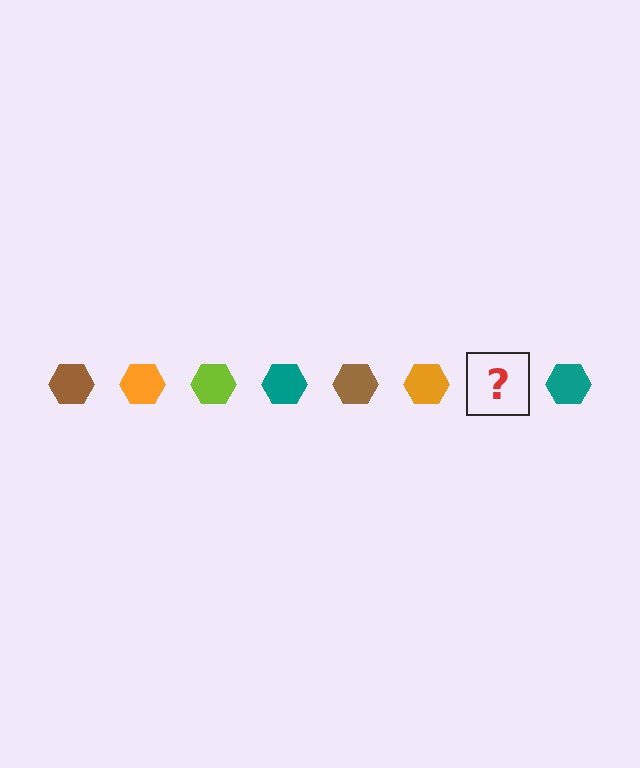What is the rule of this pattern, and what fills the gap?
The rule is that the pattern cycles through brown, orange, lime, teal hexagons. The gap should be filled with a lime hexagon.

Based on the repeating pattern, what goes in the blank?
The blank should be a lime hexagon.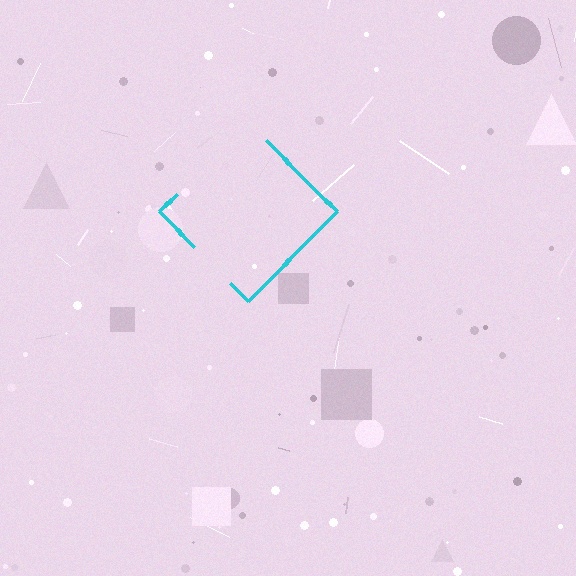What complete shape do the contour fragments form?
The contour fragments form a diamond.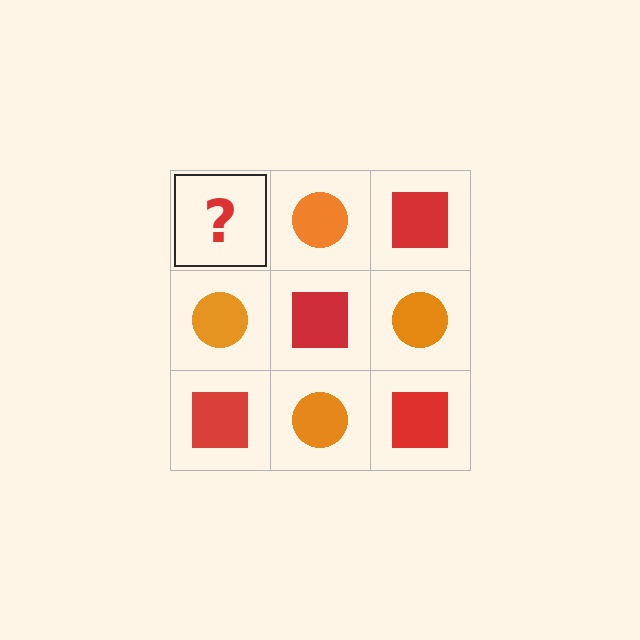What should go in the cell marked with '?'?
The missing cell should contain a red square.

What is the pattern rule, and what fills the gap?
The rule is that it alternates red square and orange circle in a checkerboard pattern. The gap should be filled with a red square.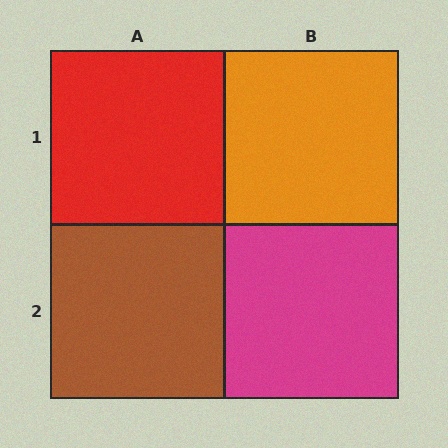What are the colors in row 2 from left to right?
Brown, magenta.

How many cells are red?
1 cell is red.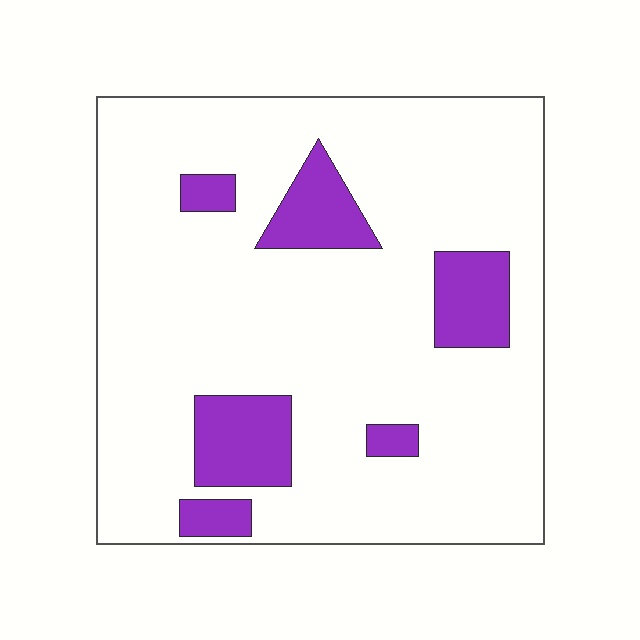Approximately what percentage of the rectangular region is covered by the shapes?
Approximately 15%.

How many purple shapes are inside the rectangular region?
6.